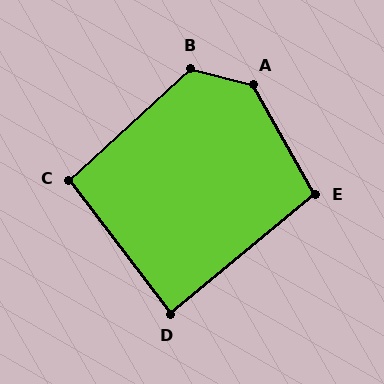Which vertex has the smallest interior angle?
D, at approximately 88 degrees.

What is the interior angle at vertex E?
Approximately 100 degrees (obtuse).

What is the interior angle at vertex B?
Approximately 123 degrees (obtuse).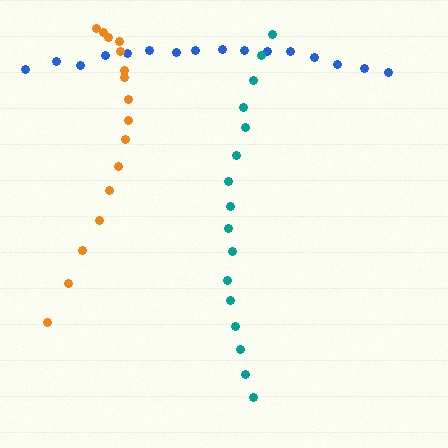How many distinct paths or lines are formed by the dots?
There are 3 distinct paths.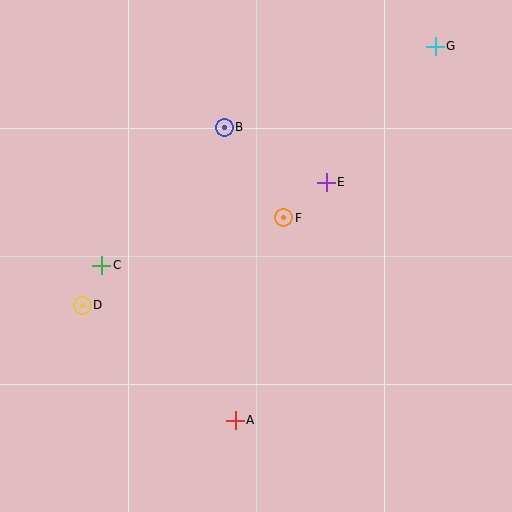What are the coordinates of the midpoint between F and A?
The midpoint between F and A is at (260, 319).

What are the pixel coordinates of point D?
Point D is at (82, 305).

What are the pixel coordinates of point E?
Point E is at (326, 182).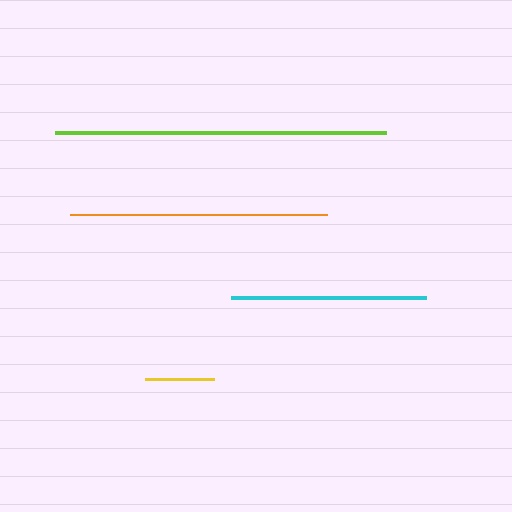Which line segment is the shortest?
The yellow line is the shortest at approximately 68 pixels.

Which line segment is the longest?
The lime line is the longest at approximately 331 pixels.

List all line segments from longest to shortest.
From longest to shortest: lime, orange, cyan, yellow.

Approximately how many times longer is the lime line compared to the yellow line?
The lime line is approximately 4.8 times the length of the yellow line.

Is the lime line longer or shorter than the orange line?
The lime line is longer than the orange line.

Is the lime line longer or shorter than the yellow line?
The lime line is longer than the yellow line.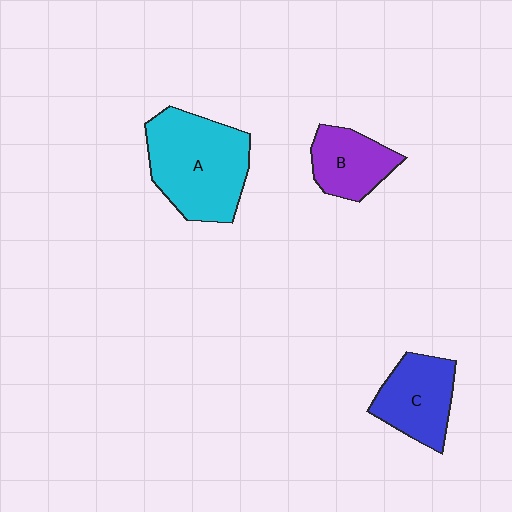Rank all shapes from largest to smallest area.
From largest to smallest: A (cyan), C (blue), B (purple).